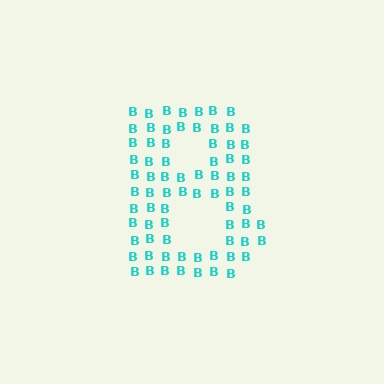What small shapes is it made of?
It is made of small letter B's.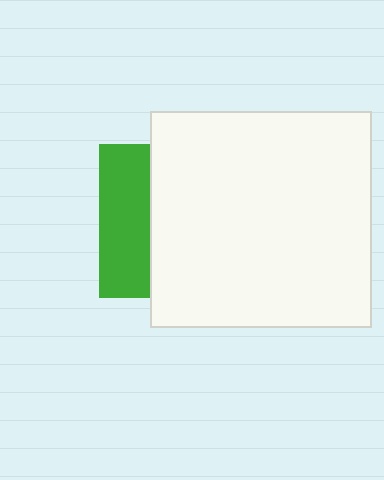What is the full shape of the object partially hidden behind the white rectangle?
The partially hidden object is a green square.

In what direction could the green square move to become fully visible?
The green square could move left. That would shift it out from behind the white rectangle entirely.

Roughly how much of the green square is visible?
A small part of it is visible (roughly 32%).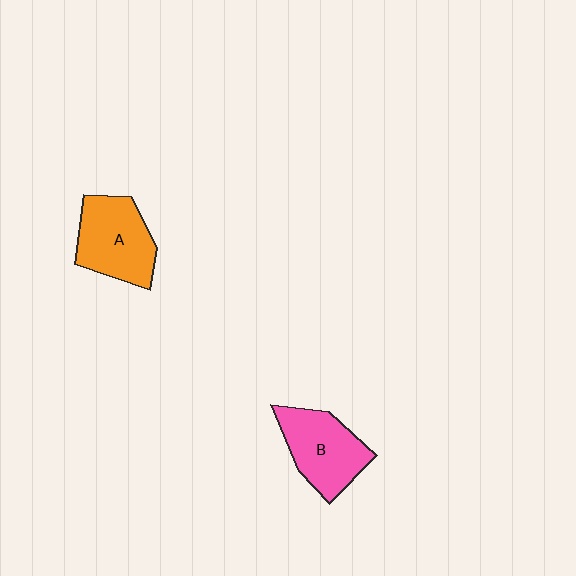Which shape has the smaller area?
Shape B (pink).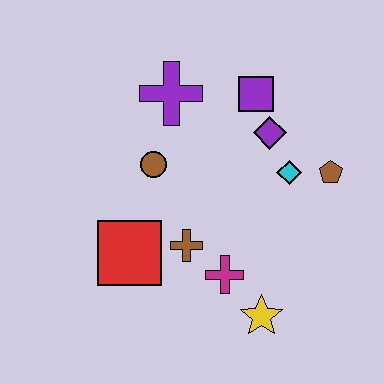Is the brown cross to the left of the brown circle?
No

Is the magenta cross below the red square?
Yes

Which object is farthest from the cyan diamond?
The red square is farthest from the cyan diamond.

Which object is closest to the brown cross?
The magenta cross is closest to the brown cross.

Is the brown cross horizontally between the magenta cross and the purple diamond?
No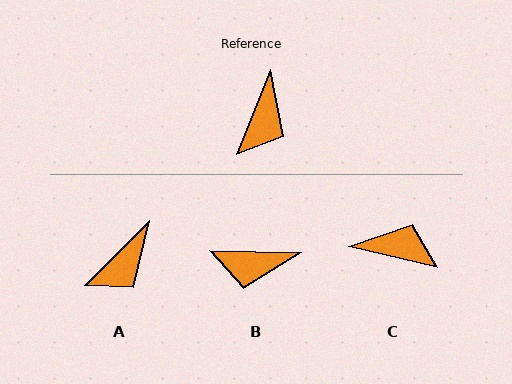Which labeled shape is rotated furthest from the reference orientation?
C, about 98 degrees away.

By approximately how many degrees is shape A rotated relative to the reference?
Approximately 24 degrees clockwise.